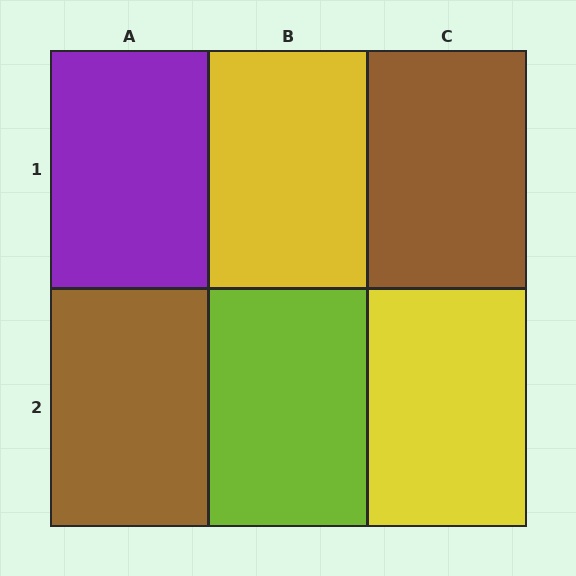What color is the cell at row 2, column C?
Yellow.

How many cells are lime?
1 cell is lime.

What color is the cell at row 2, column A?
Brown.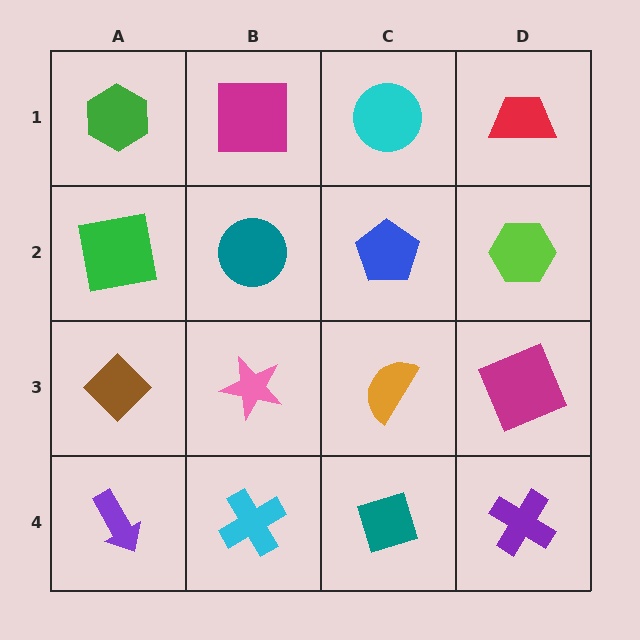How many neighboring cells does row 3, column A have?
3.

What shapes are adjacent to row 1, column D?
A lime hexagon (row 2, column D), a cyan circle (row 1, column C).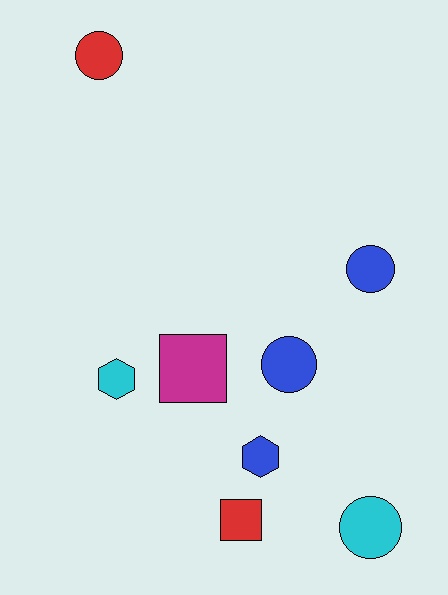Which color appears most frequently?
Blue, with 3 objects.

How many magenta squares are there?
There is 1 magenta square.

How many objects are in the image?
There are 8 objects.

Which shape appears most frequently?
Circle, with 4 objects.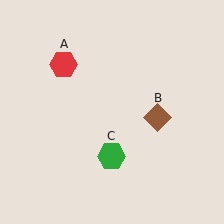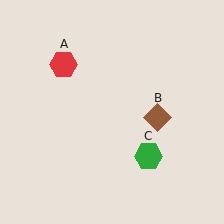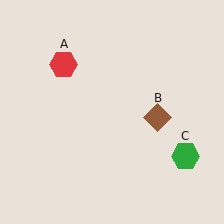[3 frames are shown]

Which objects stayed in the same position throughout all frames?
Red hexagon (object A) and brown diamond (object B) remained stationary.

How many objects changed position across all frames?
1 object changed position: green hexagon (object C).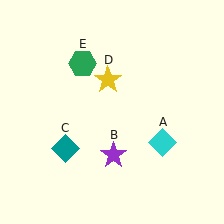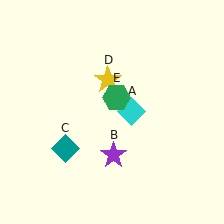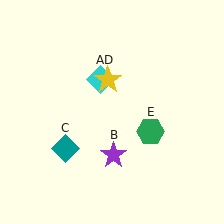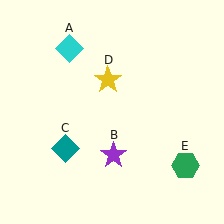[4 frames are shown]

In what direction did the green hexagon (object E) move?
The green hexagon (object E) moved down and to the right.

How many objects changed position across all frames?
2 objects changed position: cyan diamond (object A), green hexagon (object E).